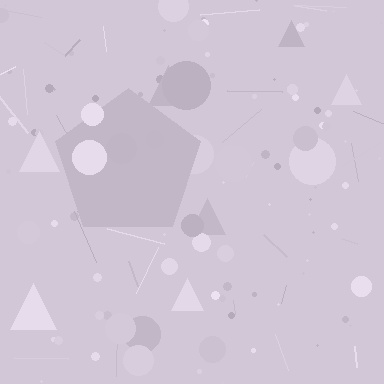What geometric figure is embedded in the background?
A pentagon is embedded in the background.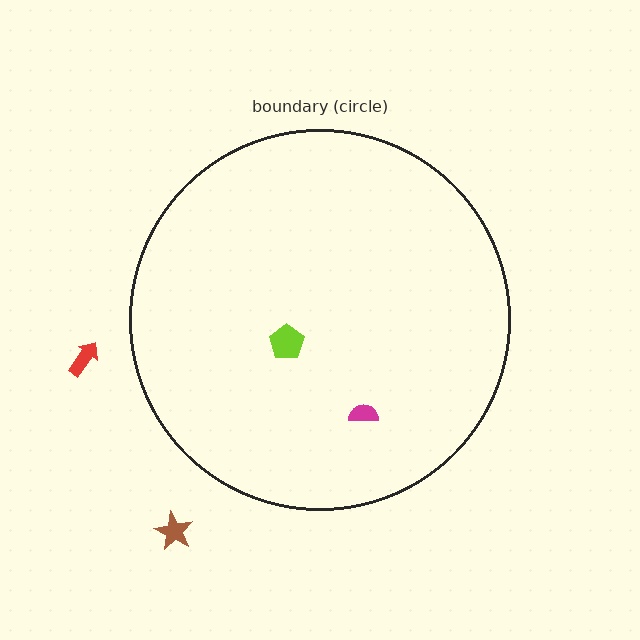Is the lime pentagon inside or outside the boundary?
Inside.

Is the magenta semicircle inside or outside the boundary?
Inside.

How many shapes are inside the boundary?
2 inside, 2 outside.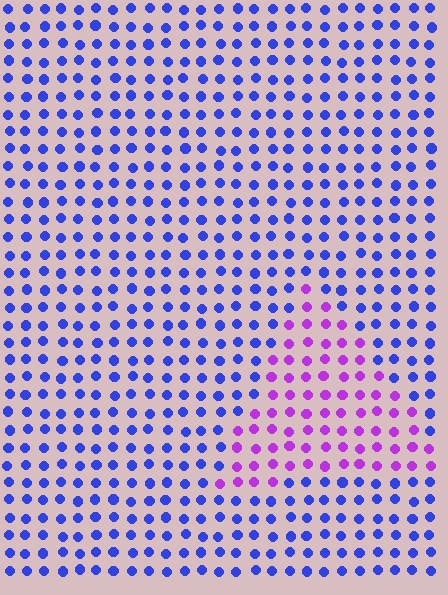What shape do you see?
I see a triangle.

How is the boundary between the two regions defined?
The boundary is defined purely by a slight shift in hue (about 52 degrees). Spacing, size, and orientation are identical on both sides.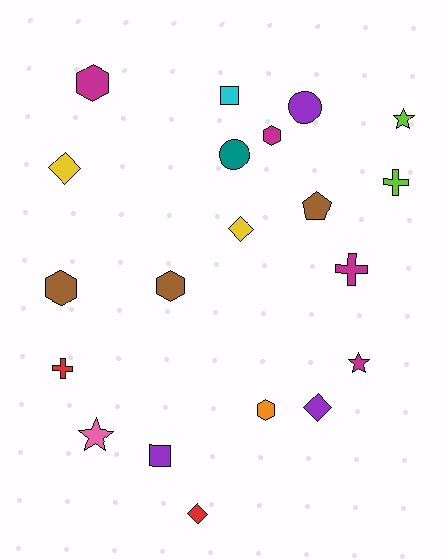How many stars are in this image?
There are 3 stars.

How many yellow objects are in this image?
There are 2 yellow objects.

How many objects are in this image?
There are 20 objects.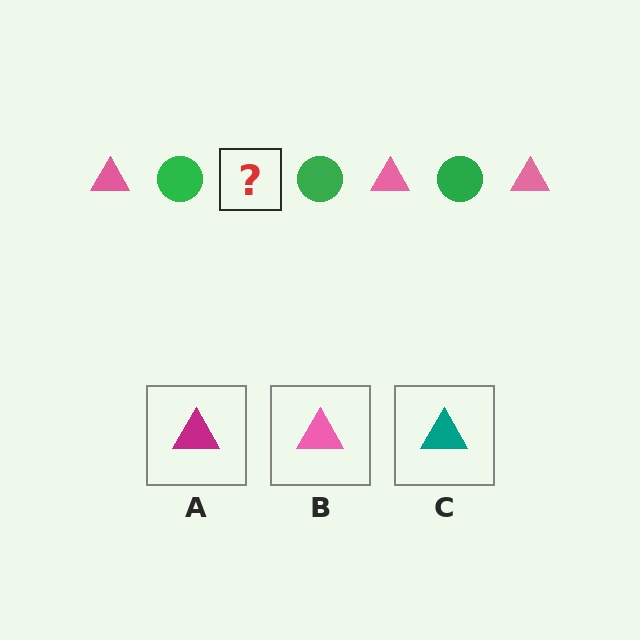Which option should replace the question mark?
Option B.